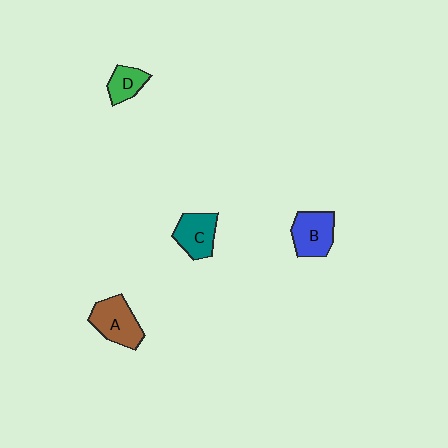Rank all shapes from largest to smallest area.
From largest to smallest: A (brown), B (blue), C (teal), D (green).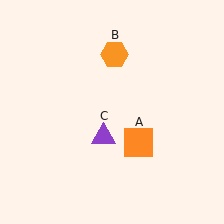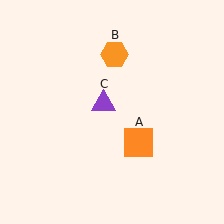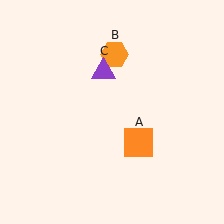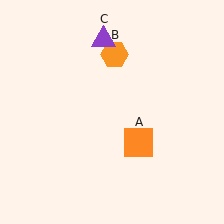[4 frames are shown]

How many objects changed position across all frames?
1 object changed position: purple triangle (object C).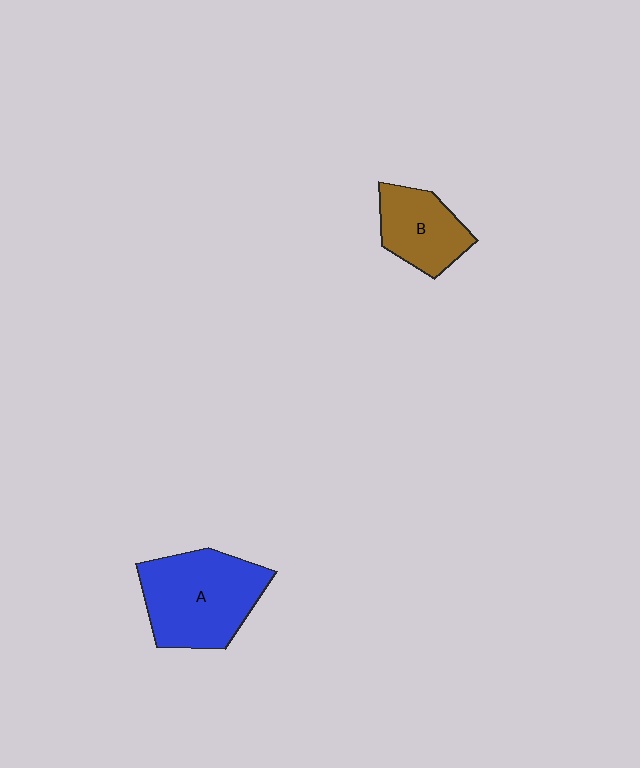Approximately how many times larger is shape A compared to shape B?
Approximately 1.7 times.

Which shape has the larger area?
Shape A (blue).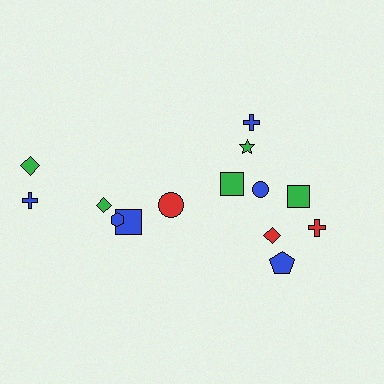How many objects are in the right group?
There are 8 objects.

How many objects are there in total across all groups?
There are 14 objects.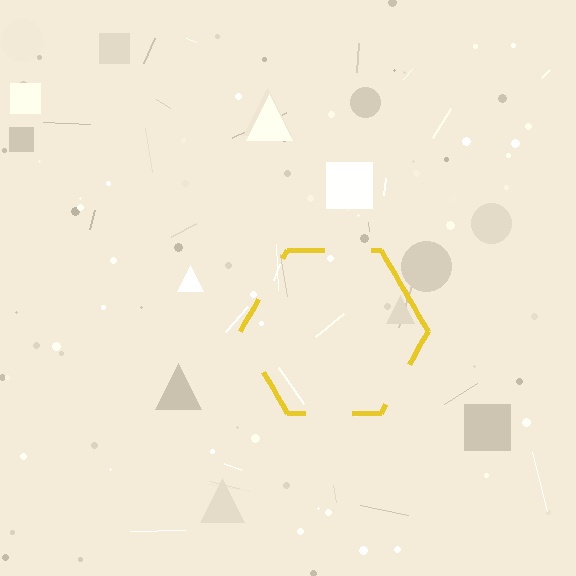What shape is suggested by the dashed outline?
The dashed outline suggests a hexagon.